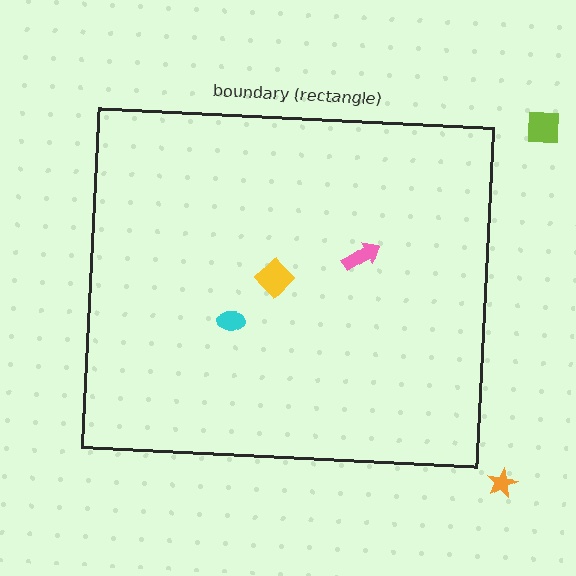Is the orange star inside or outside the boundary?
Outside.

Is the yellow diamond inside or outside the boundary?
Inside.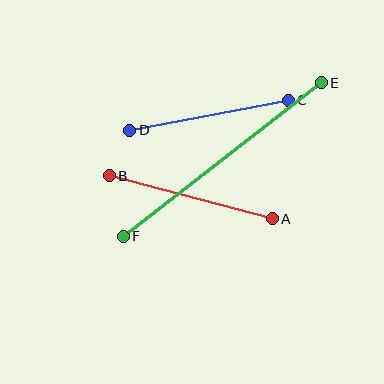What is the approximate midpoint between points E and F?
The midpoint is at approximately (222, 159) pixels.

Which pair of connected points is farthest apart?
Points E and F are farthest apart.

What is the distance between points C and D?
The distance is approximately 162 pixels.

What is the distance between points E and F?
The distance is approximately 251 pixels.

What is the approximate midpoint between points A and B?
The midpoint is at approximately (191, 197) pixels.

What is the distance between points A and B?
The distance is approximately 169 pixels.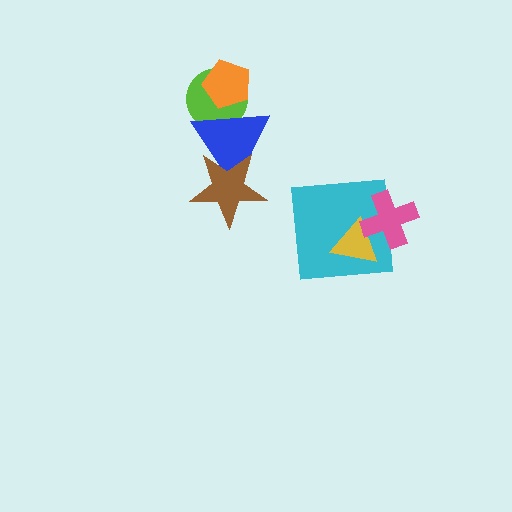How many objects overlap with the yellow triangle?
2 objects overlap with the yellow triangle.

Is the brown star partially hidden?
No, no other shape covers it.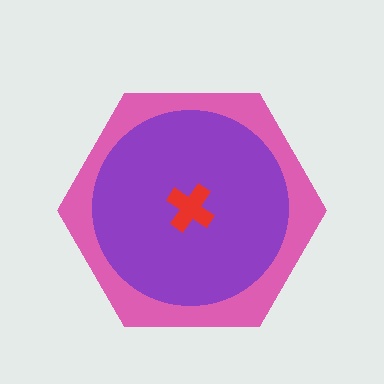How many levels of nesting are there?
3.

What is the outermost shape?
The pink hexagon.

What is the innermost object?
The red cross.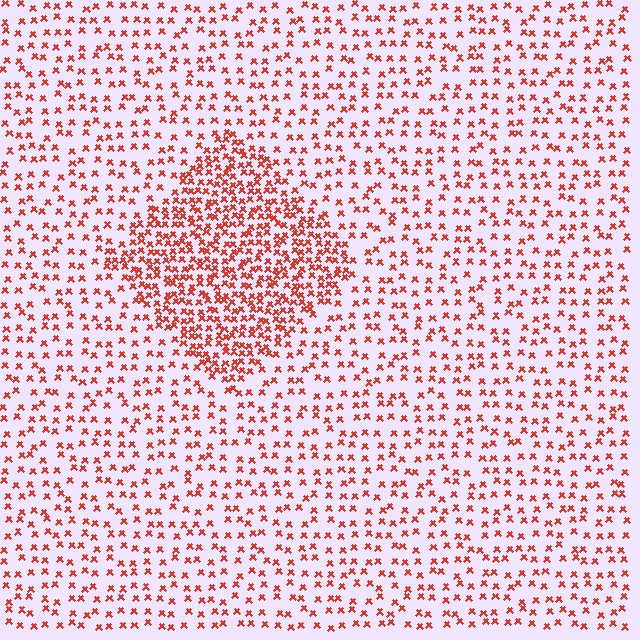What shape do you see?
I see a diamond.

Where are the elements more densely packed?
The elements are more densely packed inside the diamond boundary.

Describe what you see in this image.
The image contains small red elements arranged at two different densities. A diamond-shaped region is visible where the elements are more densely packed than the surrounding area.